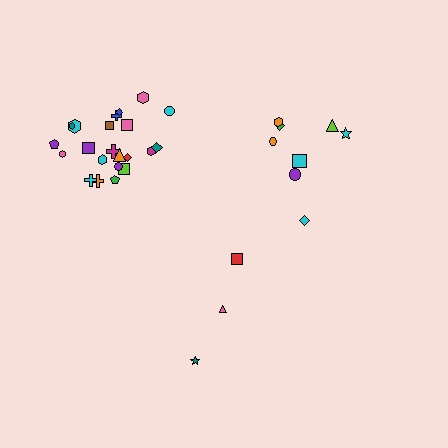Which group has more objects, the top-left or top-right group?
The top-left group.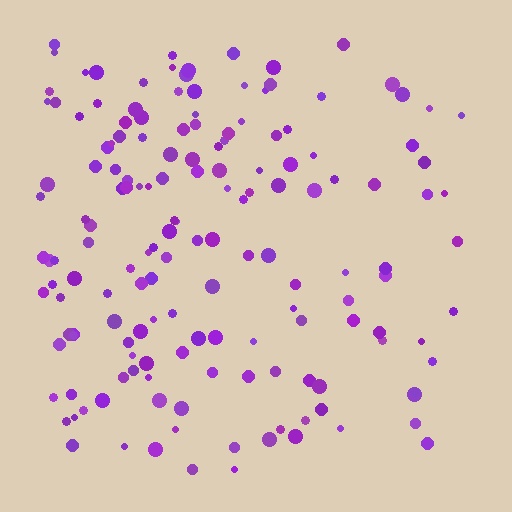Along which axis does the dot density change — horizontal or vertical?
Horizontal.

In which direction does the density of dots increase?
From right to left, with the left side densest.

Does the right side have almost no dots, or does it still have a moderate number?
Still a moderate number, just noticeably fewer than the left.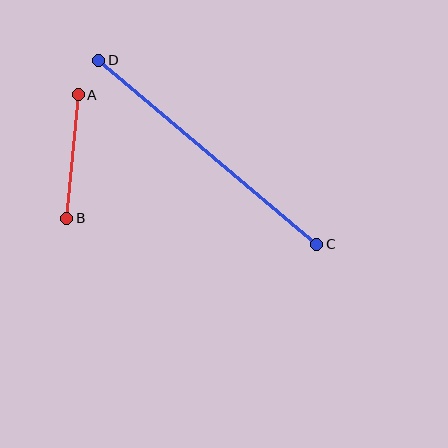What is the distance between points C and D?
The distance is approximately 285 pixels.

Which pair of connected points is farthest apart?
Points C and D are farthest apart.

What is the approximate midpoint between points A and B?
The midpoint is at approximately (72, 157) pixels.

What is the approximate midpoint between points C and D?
The midpoint is at approximately (208, 152) pixels.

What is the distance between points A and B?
The distance is approximately 124 pixels.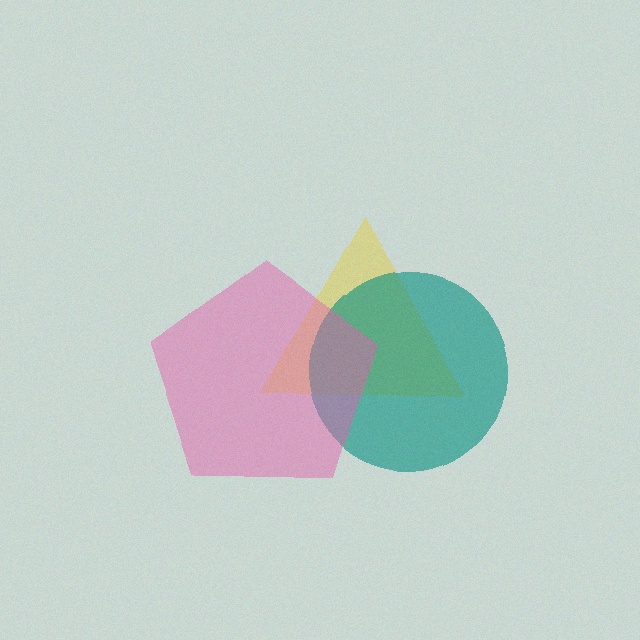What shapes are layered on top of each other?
The layered shapes are: a yellow triangle, a teal circle, a pink pentagon.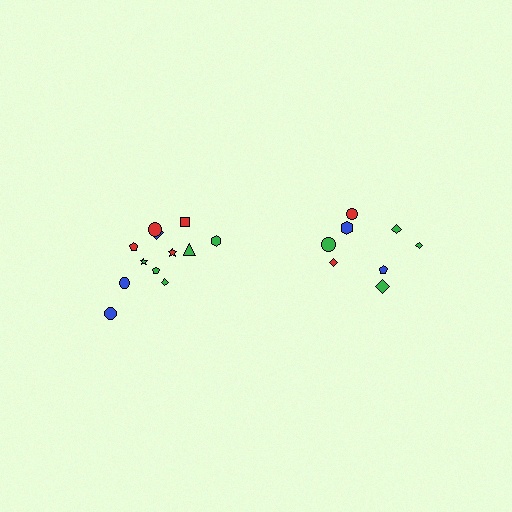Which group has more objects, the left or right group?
The left group.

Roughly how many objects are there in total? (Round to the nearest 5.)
Roughly 20 objects in total.